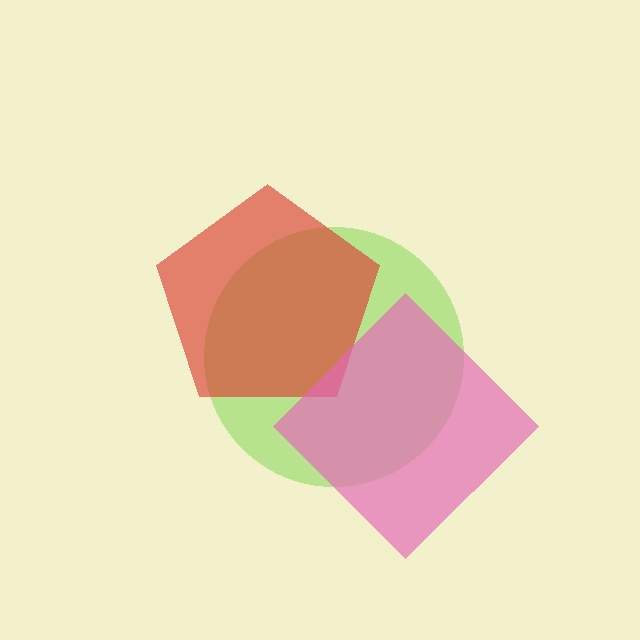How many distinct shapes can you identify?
There are 3 distinct shapes: a lime circle, a red pentagon, a pink diamond.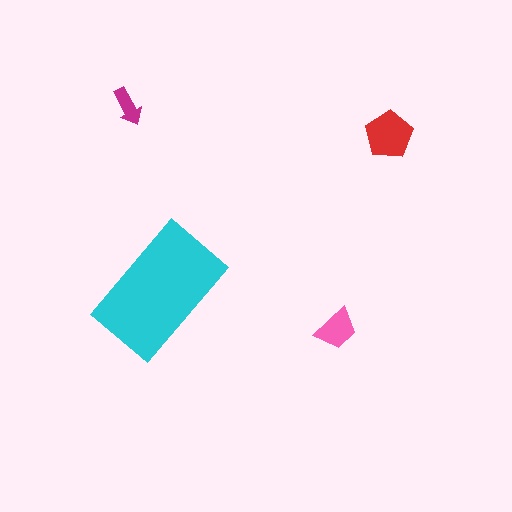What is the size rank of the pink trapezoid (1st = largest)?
3rd.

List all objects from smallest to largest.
The magenta arrow, the pink trapezoid, the red pentagon, the cyan rectangle.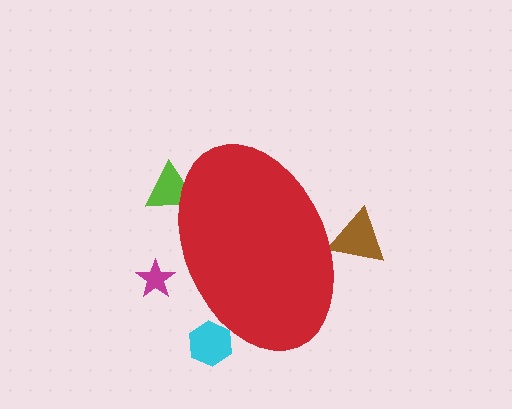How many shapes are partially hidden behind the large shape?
4 shapes are partially hidden.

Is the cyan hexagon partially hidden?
Yes, the cyan hexagon is partially hidden behind the red ellipse.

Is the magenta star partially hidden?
Yes, the magenta star is partially hidden behind the red ellipse.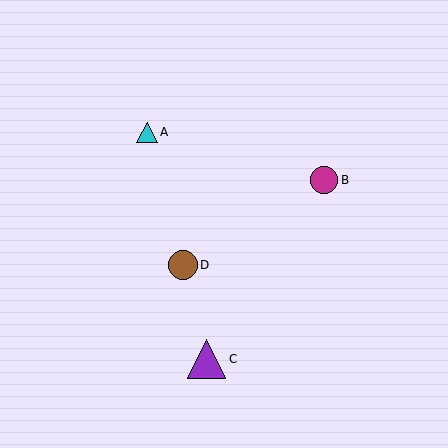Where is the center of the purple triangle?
The center of the purple triangle is at (207, 359).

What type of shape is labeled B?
Shape B is a magenta circle.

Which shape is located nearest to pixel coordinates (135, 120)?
The cyan triangle (labeled A) at (147, 132) is nearest to that location.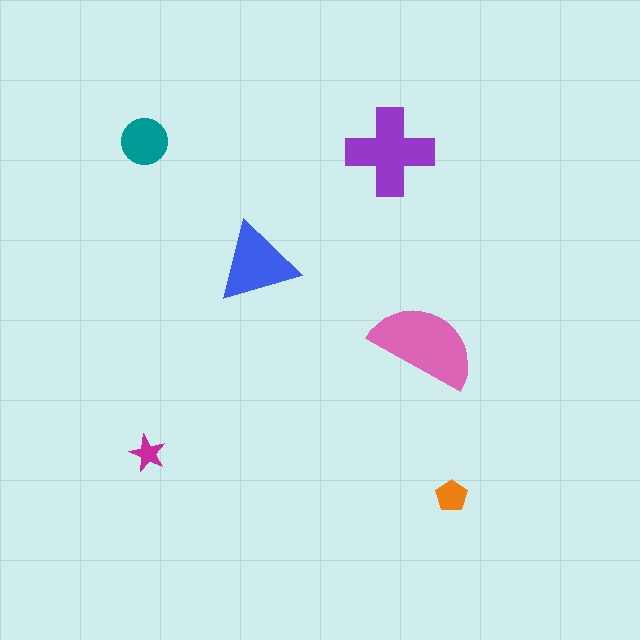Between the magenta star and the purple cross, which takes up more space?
The purple cross.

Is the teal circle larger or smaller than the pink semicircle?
Smaller.